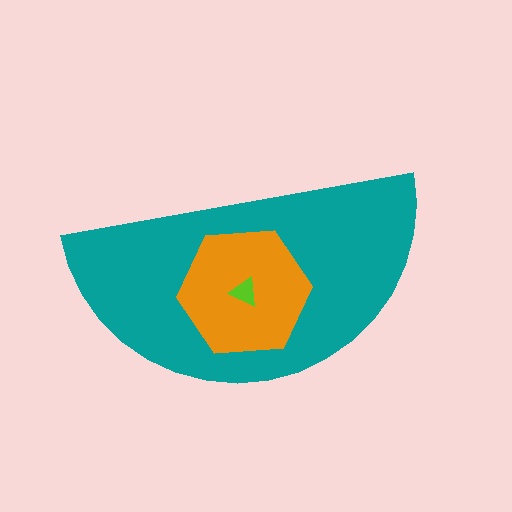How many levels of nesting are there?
3.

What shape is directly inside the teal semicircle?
The orange hexagon.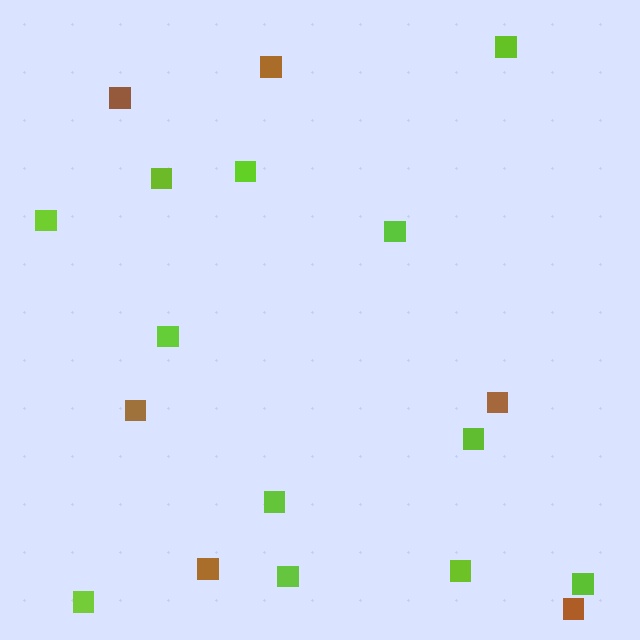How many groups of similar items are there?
There are 2 groups: one group of brown squares (6) and one group of lime squares (12).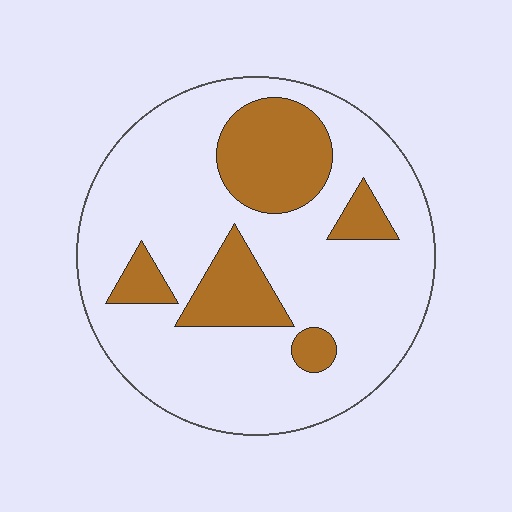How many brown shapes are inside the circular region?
5.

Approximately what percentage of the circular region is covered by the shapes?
Approximately 25%.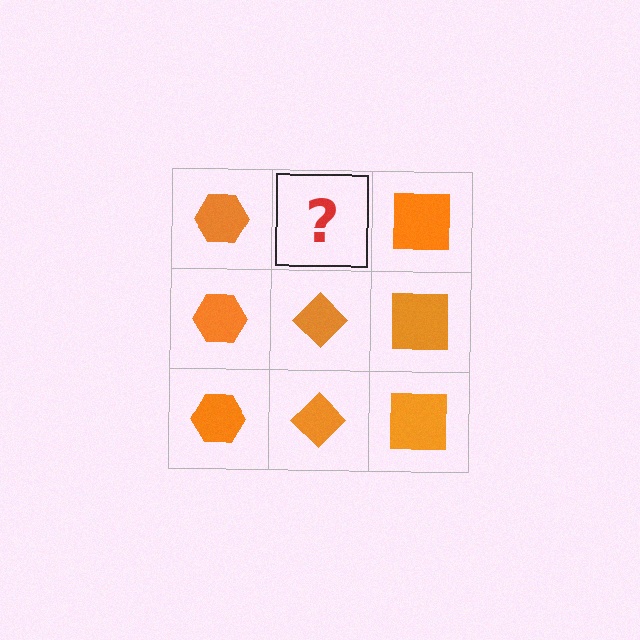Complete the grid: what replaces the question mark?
The question mark should be replaced with an orange diamond.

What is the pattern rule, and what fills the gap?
The rule is that each column has a consistent shape. The gap should be filled with an orange diamond.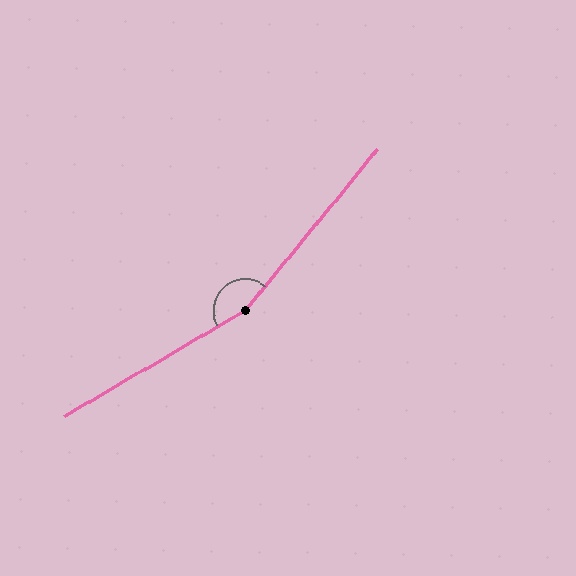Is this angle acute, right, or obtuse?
It is obtuse.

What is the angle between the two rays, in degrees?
Approximately 160 degrees.